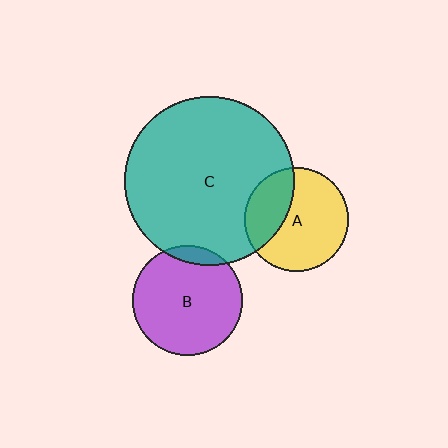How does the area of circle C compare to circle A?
Approximately 2.7 times.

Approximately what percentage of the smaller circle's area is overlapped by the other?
Approximately 10%.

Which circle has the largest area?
Circle C (teal).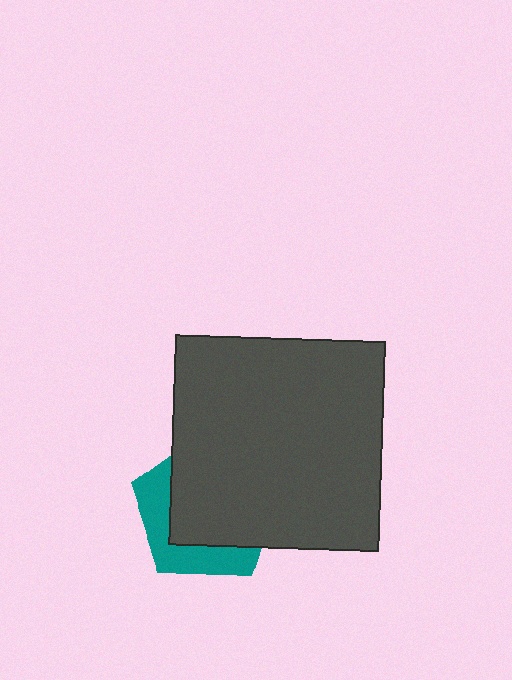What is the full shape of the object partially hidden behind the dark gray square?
The partially hidden object is a teal pentagon.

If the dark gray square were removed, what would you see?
You would see the complete teal pentagon.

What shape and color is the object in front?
The object in front is a dark gray square.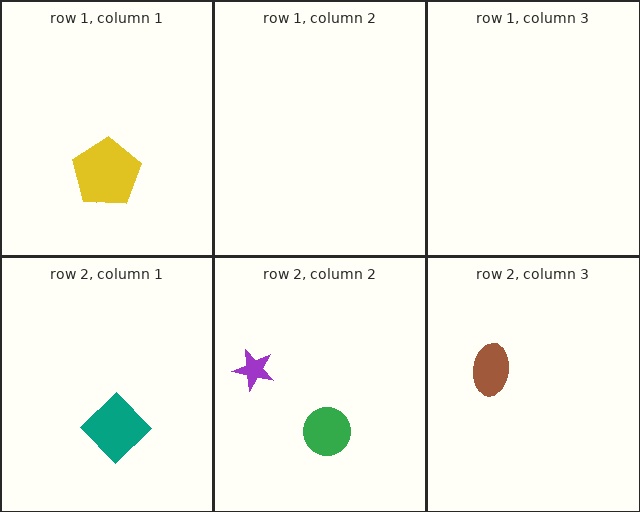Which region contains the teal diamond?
The row 2, column 1 region.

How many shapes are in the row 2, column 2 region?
2.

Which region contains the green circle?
The row 2, column 2 region.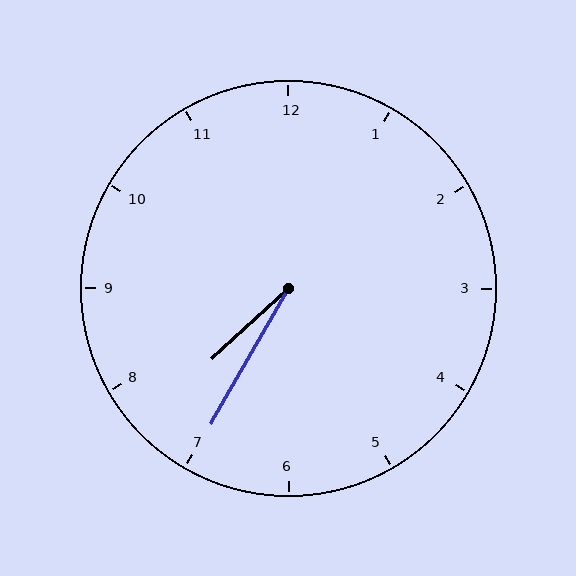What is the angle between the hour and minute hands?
Approximately 18 degrees.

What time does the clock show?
7:35.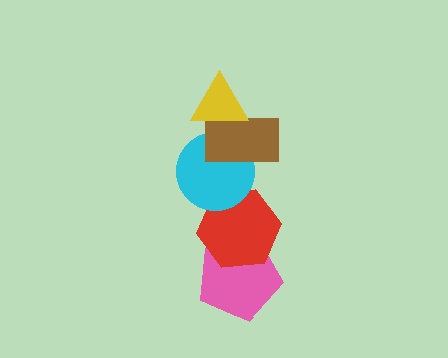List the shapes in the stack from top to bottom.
From top to bottom: the yellow triangle, the brown rectangle, the cyan circle, the red hexagon, the pink pentagon.